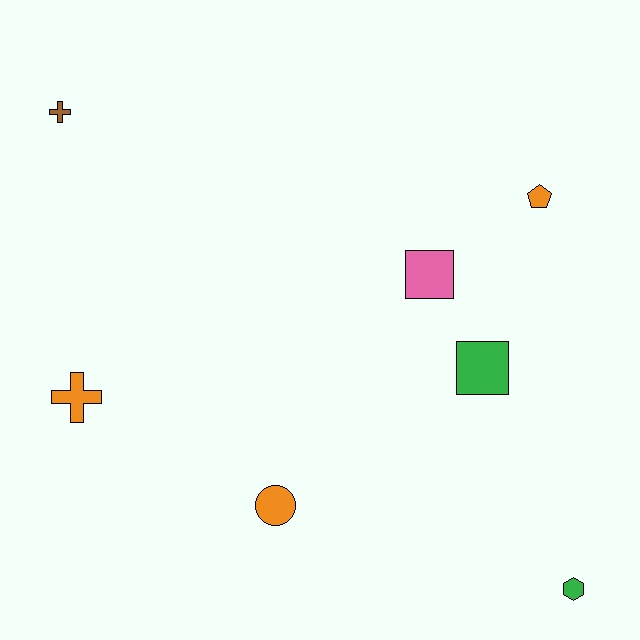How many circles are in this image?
There is 1 circle.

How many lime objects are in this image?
There are no lime objects.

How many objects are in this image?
There are 7 objects.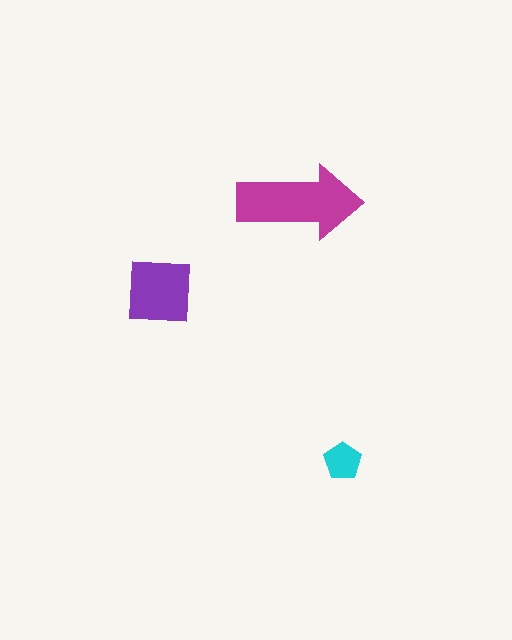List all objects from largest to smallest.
The magenta arrow, the purple square, the cyan pentagon.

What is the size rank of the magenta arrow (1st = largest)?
1st.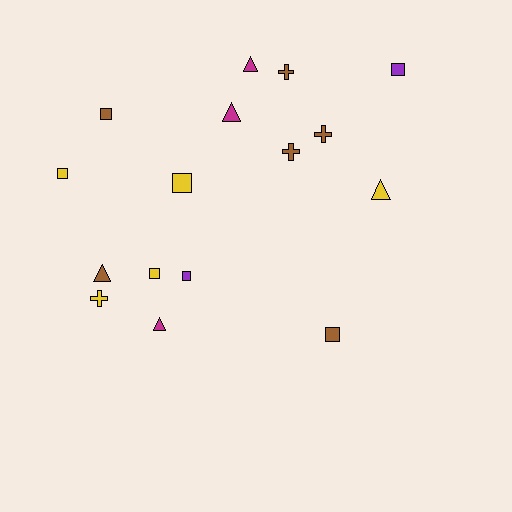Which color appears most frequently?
Brown, with 6 objects.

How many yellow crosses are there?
There is 1 yellow cross.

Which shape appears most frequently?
Square, with 7 objects.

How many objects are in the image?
There are 16 objects.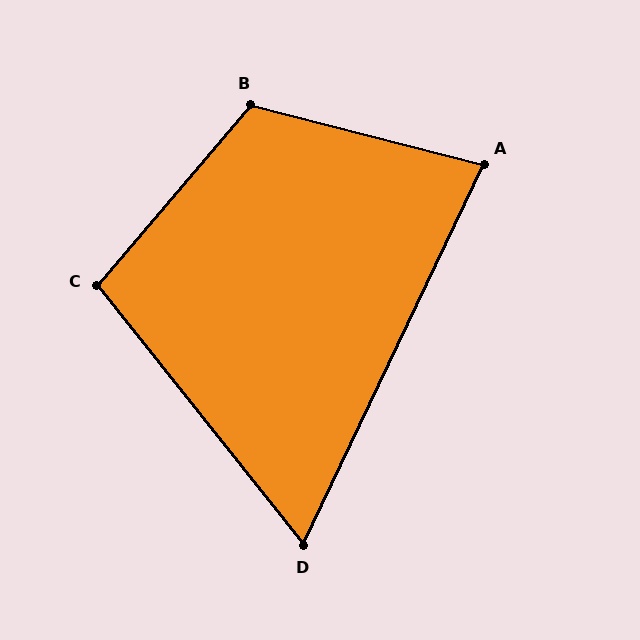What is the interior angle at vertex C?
Approximately 101 degrees (obtuse).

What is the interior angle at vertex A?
Approximately 79 degrees (acute).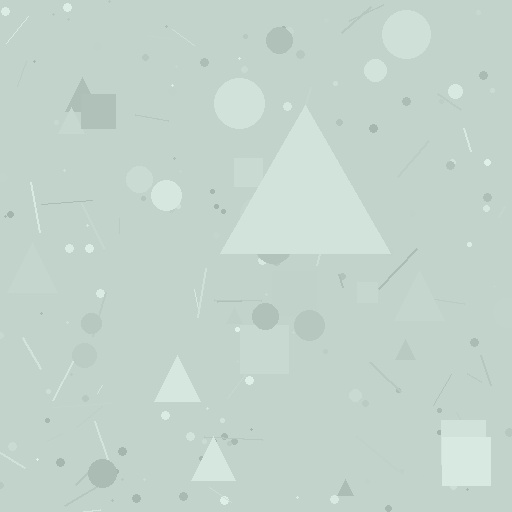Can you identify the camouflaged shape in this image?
The camouflaged shape is a triangle.